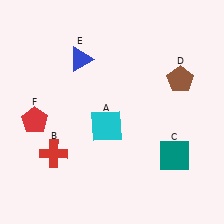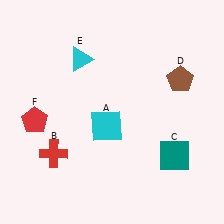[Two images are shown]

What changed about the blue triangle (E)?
In Image 1, E is blue. In Image 2, it changed to cyan.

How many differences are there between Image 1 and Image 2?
There is 1 difference between the two images.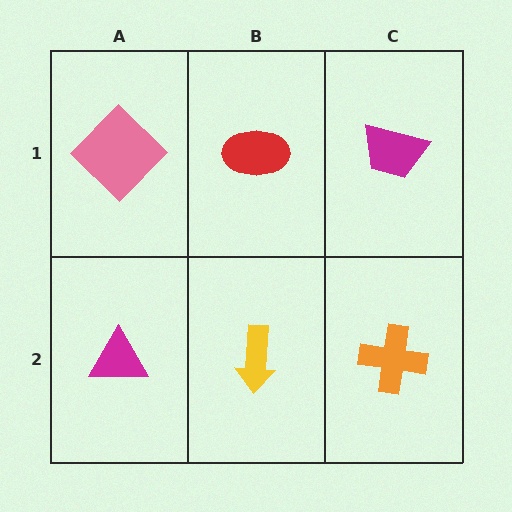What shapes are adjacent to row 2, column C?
A magenta trapezoid (row 1, column C), a yellow arrow (row 2, column B).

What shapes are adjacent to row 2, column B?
A red ellipse (row 1, column B), a magenta triangle (row 2, column A), an orange cross (row 2, column C).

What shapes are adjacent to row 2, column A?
A pink diamond (row 1, column A), a yellow arrow (row 2, column B).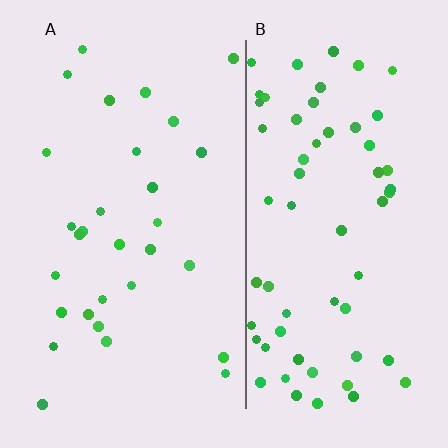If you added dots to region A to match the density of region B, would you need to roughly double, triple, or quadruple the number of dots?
Approximately double.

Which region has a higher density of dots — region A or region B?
B (the right).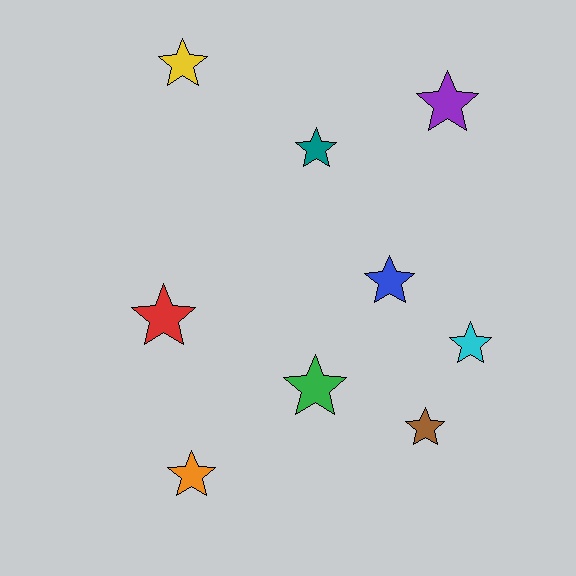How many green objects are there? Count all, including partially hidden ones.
There is 1 green object.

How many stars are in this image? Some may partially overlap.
There are 9 stars.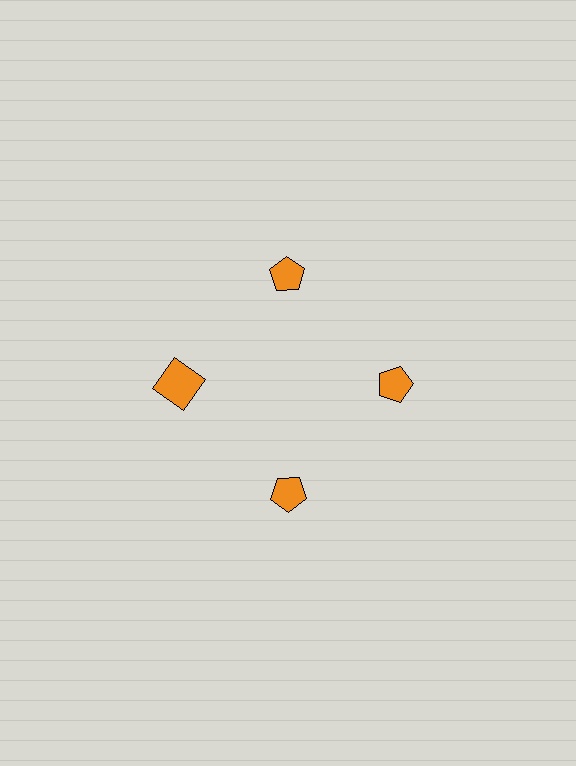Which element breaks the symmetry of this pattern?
The orange square at roughly the 9 o'clock position breaks the symmetry. All other shapes are orange pentagons.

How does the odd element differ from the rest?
It has a different shape: square instead of pentagon.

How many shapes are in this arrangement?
There are 4 shapes arranged in a ring pattern.